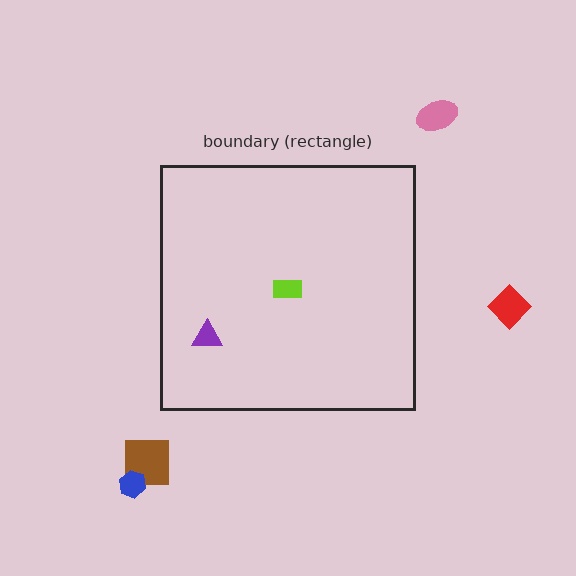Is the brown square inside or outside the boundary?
Outside.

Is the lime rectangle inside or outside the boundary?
Inside.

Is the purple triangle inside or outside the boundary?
Inside.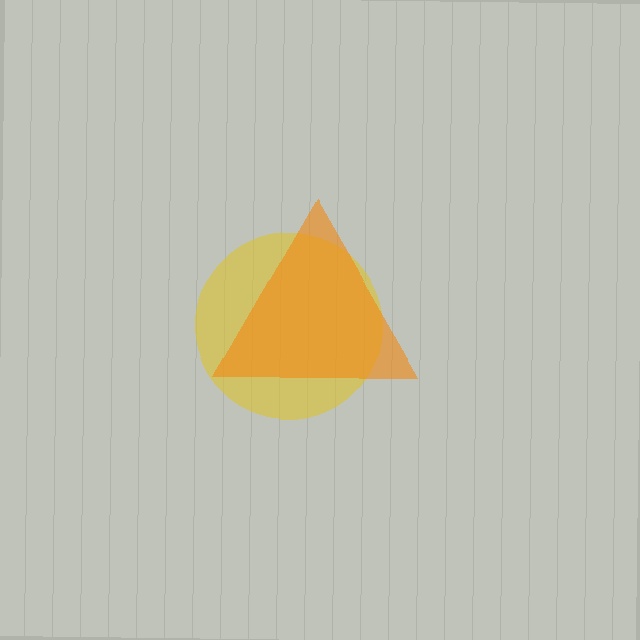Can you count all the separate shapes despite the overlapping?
Yes, there are 2 separate shapes.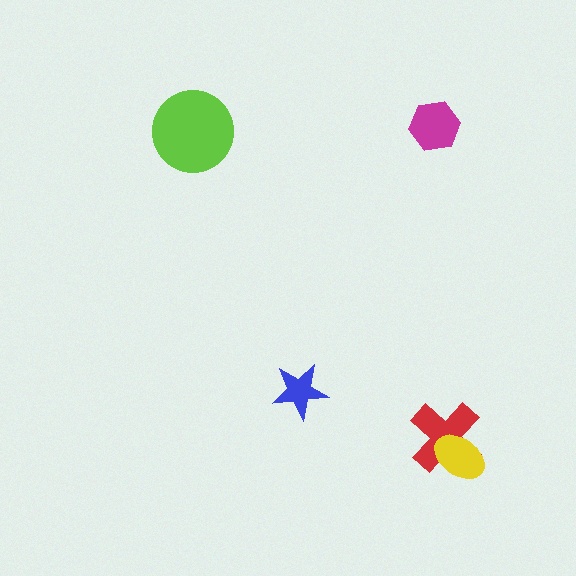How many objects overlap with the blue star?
0 objects overlap with the blue star.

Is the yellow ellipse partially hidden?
No, no other shape covers it.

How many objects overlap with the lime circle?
0 objects overlap with the lime circle.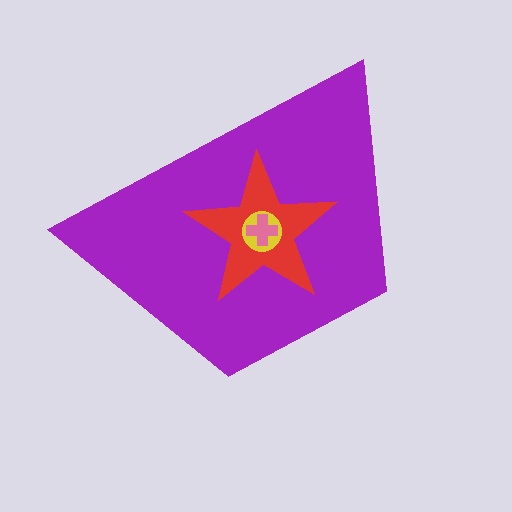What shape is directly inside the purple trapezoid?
The red star.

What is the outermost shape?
The purple trapezoid.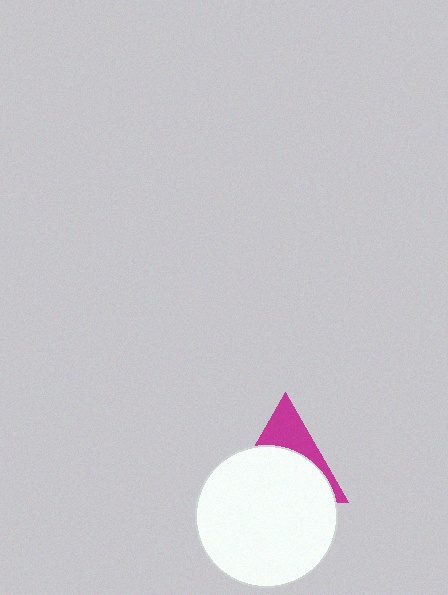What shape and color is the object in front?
The object in front is a white circle.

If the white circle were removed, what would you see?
You would see the complete magenta triangle.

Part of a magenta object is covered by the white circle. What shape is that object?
It is a triangle.